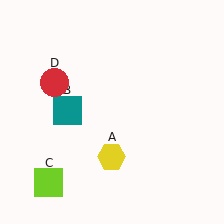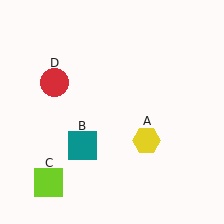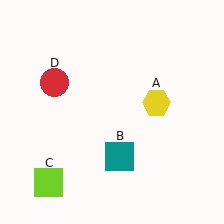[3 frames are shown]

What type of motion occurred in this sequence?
The yellow hexagon (object A), teal square (object B) rotated counterclockwise around the center of the scene.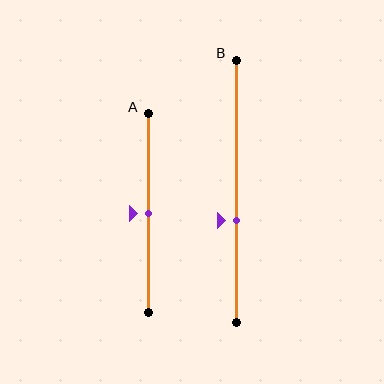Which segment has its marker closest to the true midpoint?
Segment A has its marker closest to the true midpoint.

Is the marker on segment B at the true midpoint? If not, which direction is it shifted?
No, the marker on segment B is shifted downward by about 11% of the segment length.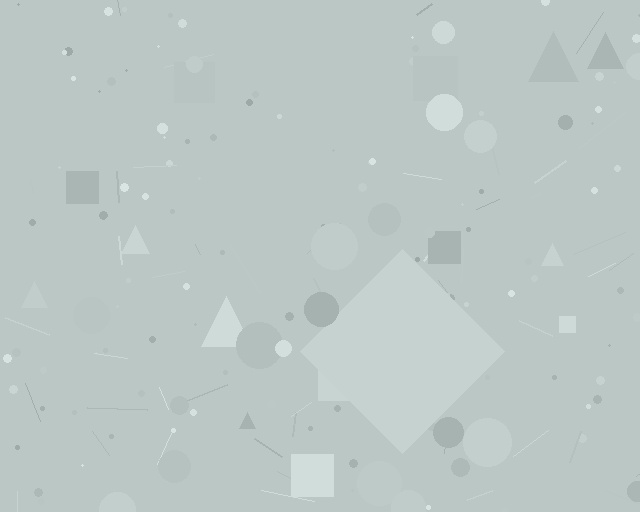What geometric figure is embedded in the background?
A diamond is embedded in the background.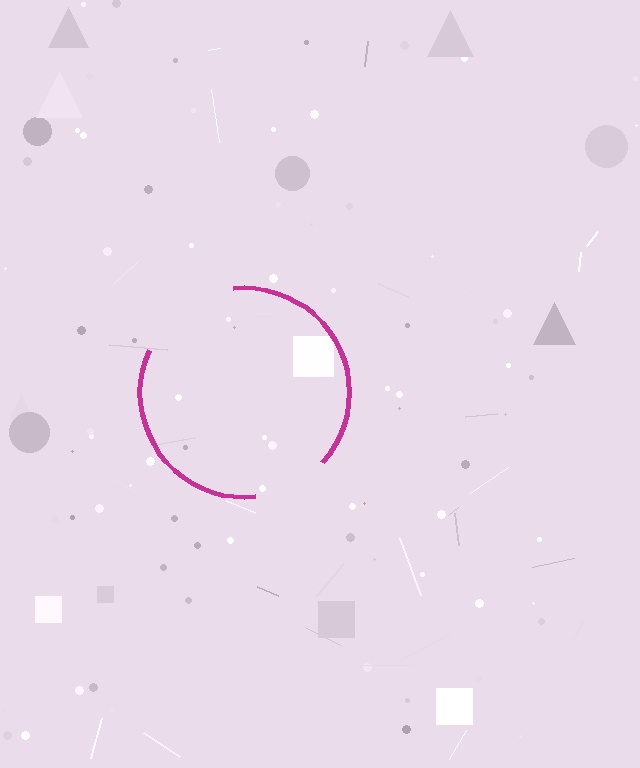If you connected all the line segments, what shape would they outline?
They would outline a circle.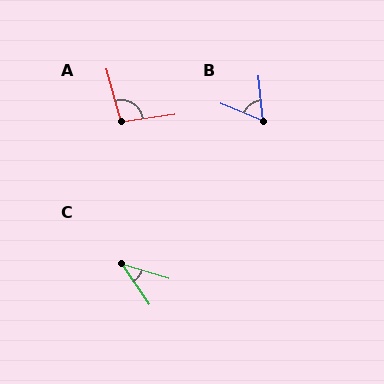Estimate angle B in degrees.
Approximately 61 degrees.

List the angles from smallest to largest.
C (39°), B (61°), A (98°).